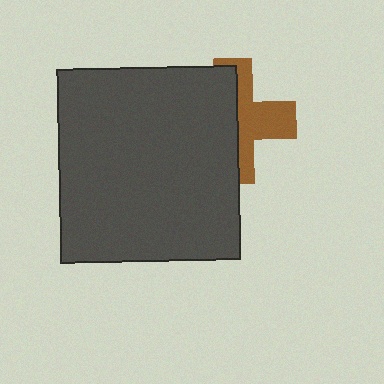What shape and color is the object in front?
The object in front is a dark gray rectangle.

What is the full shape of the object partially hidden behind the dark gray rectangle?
The partially hidden object is a brown cross.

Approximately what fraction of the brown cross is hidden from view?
Roughly 55% of the brown cross is hidden behind the dark gray rectangle.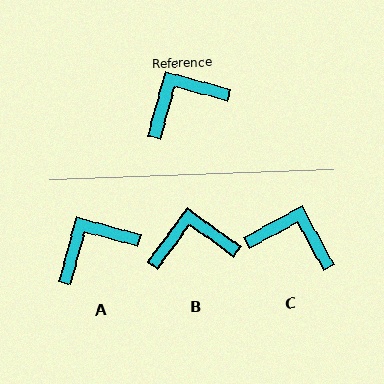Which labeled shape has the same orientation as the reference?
A.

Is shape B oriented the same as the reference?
No, it is off by about 21 degrees.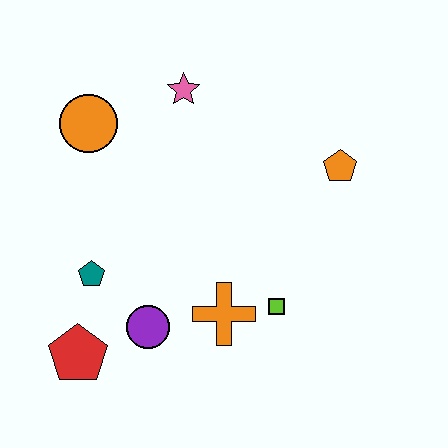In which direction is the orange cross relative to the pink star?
The orange cross is below the pink star.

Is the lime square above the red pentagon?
Yes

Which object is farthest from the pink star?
The red pentagon is farthest from the pink star.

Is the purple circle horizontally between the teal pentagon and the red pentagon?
No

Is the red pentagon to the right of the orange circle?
No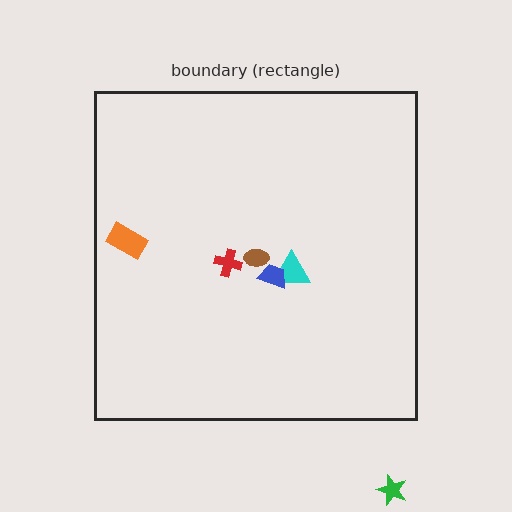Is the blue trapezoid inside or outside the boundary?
Inside.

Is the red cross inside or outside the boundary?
Inside.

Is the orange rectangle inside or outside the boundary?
Inside.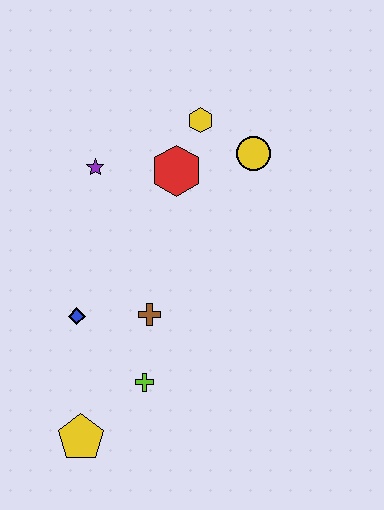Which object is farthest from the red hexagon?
The yellow pentagon is farthest from the red hexagon.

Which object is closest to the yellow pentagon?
The lime cross is closest to the yellow pentagon.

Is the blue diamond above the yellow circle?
No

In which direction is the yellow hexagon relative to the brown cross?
The yellow hexagon is above the brown cross.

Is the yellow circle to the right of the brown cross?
Yes